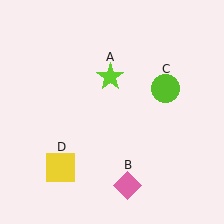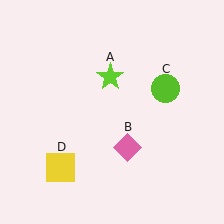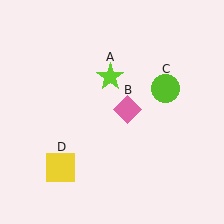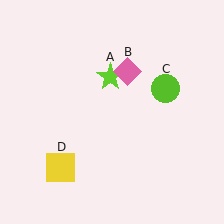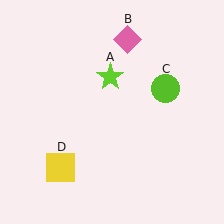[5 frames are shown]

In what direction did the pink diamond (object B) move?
The pink diamond (object B) moved up.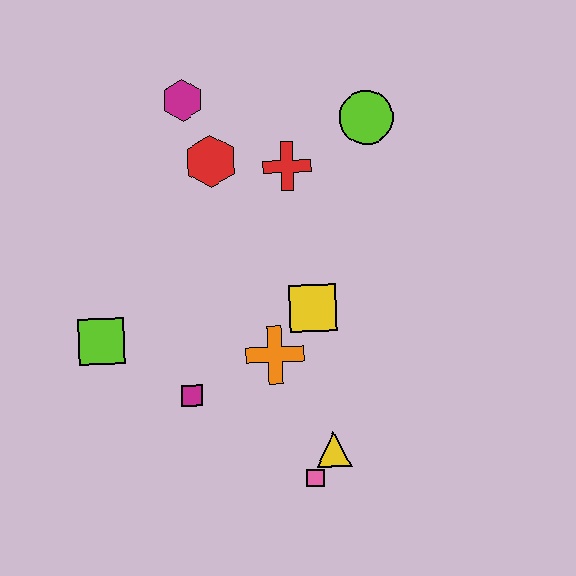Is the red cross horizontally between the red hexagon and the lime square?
No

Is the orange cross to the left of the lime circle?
Yes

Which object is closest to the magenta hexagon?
The red hexagon is closest to the magenta hexagon.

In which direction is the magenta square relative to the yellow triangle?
The magenta square is to the left of the yellow triangle.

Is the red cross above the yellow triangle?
Yes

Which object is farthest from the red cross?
The pink square is farthest from the red cross.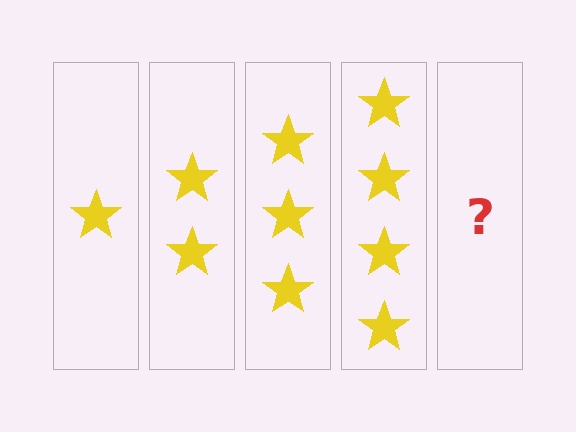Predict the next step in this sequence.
The next step is 5 stars.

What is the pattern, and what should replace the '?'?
The pattern is that each step adds one more star. The '?' should be 5 stars.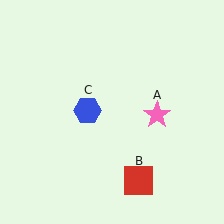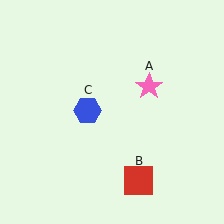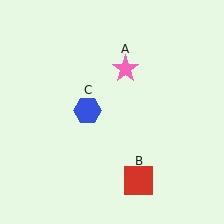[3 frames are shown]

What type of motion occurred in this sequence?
The pink star (object A) rotated counterclockwise around the center of the scene.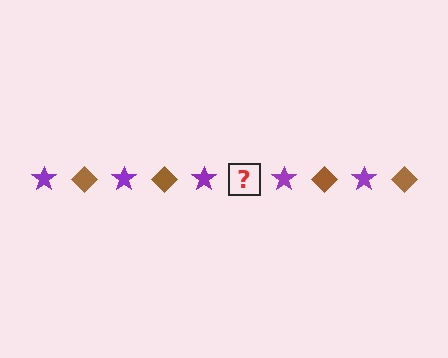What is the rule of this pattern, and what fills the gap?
The rule is that the pattern alternates between purple star and brown diamond. The gap should be filled with a brown diamond.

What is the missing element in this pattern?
The missing element is a brown diamond.